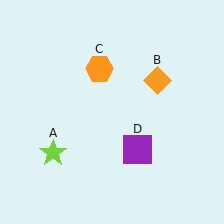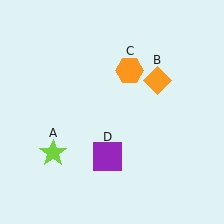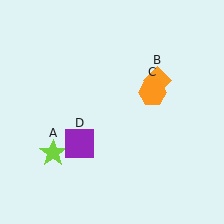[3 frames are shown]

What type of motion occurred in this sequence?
The orange hexagon (object C), purple square (object D) rotated clockwise around the center of the scene.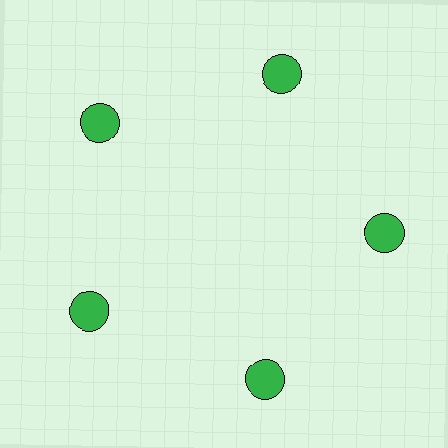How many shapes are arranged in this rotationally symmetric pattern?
There are 5 shapes, arranged in 5 groups of 1.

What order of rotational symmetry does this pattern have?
This pattern has 5-fold rotational symmetry.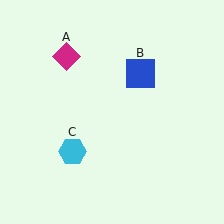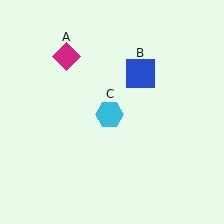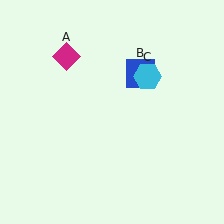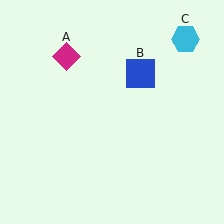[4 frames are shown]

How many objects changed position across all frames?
1 object changed position: cyan hexagon (object C).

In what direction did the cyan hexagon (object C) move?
The cyan hexagon (object C) moved up and to the right.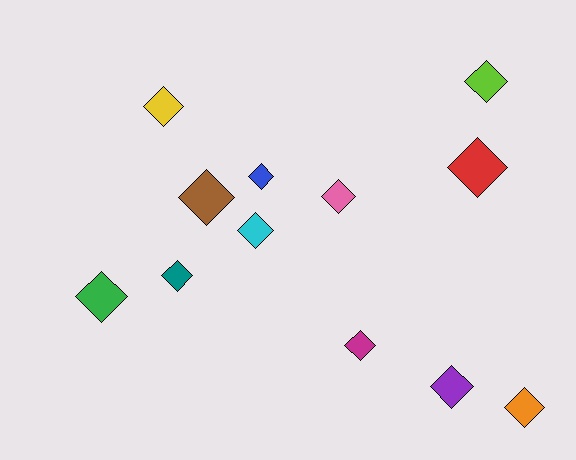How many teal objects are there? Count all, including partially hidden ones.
There is 1 teal object.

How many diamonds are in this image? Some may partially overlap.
There are 12 diamonds.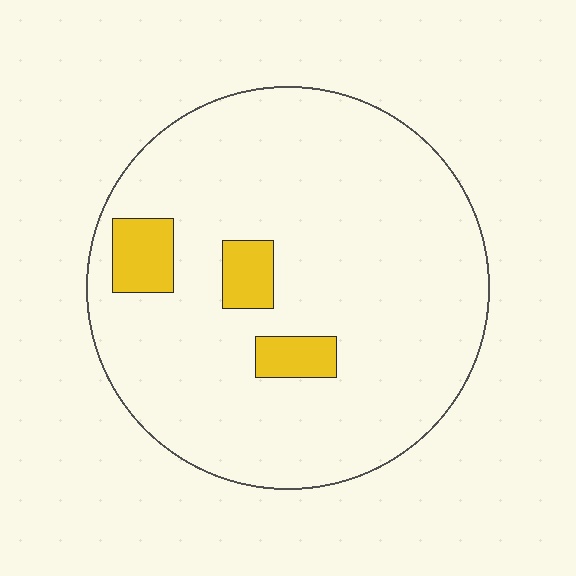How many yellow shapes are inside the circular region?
3.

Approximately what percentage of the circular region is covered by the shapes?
Approximately 10%.